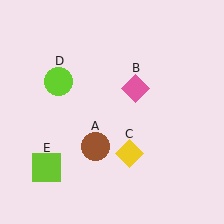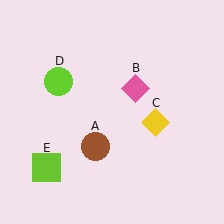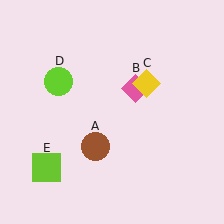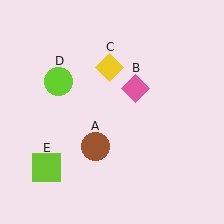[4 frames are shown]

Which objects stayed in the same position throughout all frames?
Brown circle (object A) and pink diamond (object B) and lime circle (object D) and lime square (object E) remained stationary.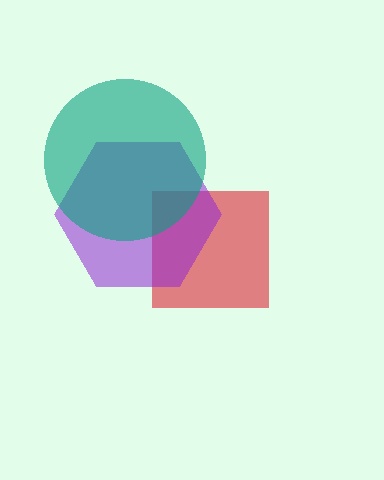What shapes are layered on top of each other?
The layered shapes are: a red square, a purple hexagon, a teal circle.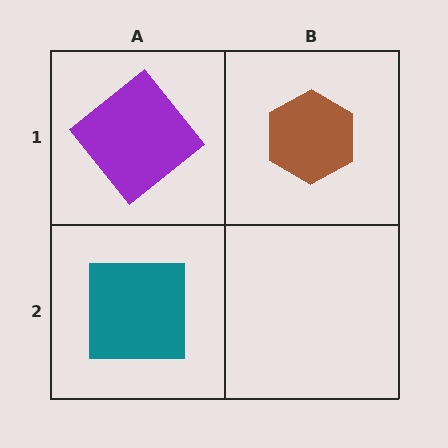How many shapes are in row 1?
2 shapes.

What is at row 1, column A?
A purple diamond.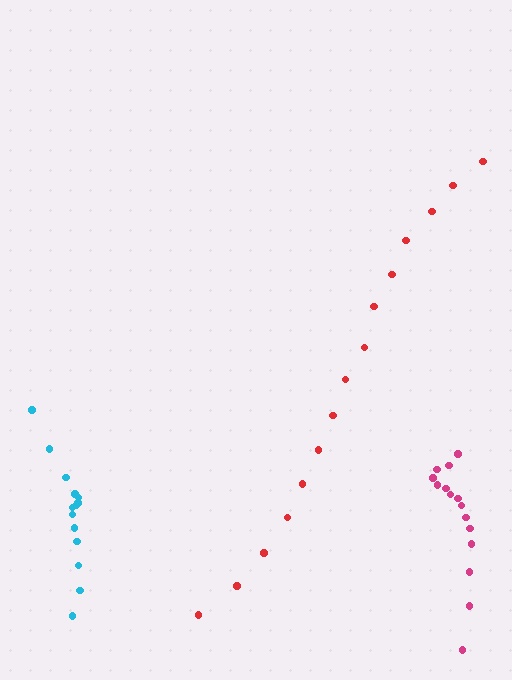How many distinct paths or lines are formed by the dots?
There are 3 distinct paths.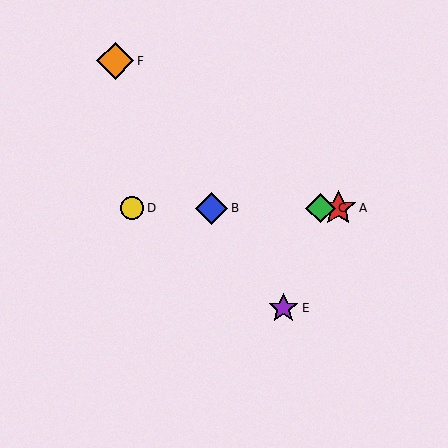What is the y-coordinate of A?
Object A is at y≈208.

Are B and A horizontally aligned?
Yes, both are at y≈208.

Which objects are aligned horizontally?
Objects A, B, C, D are aligned horizontally.